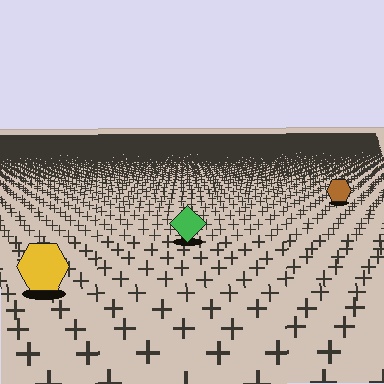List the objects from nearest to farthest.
From nearest to farthest: the yellow hexagon, the green diamond, the brown hexagon.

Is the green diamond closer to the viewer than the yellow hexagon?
No. The yellow hexagon is closer — you can tell from the texture gradient: the ground texture is coarser near it.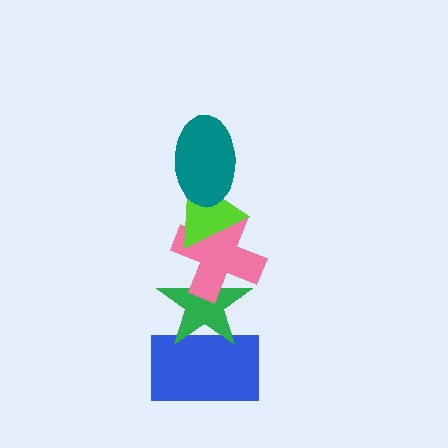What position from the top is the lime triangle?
The lime triangle is 2nd from the top.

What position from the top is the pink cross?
The pink cross is 3rd from the top.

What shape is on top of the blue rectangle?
The green star is on top of the blue rectangle.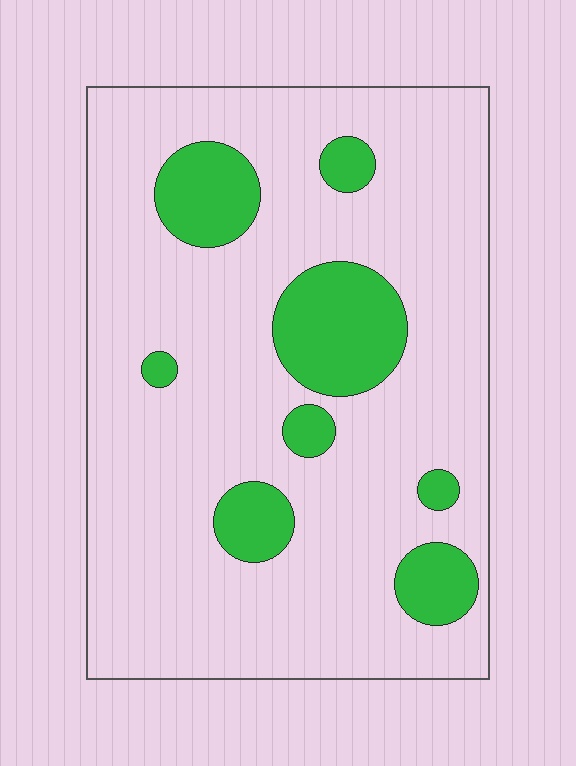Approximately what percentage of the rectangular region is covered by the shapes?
Approximately 15%.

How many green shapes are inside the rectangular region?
8.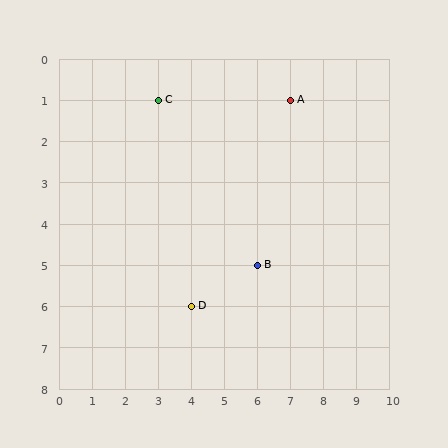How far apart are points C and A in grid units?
Points C and A are 4 columns apart.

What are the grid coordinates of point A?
Point A is at grid coordinates (7, 1).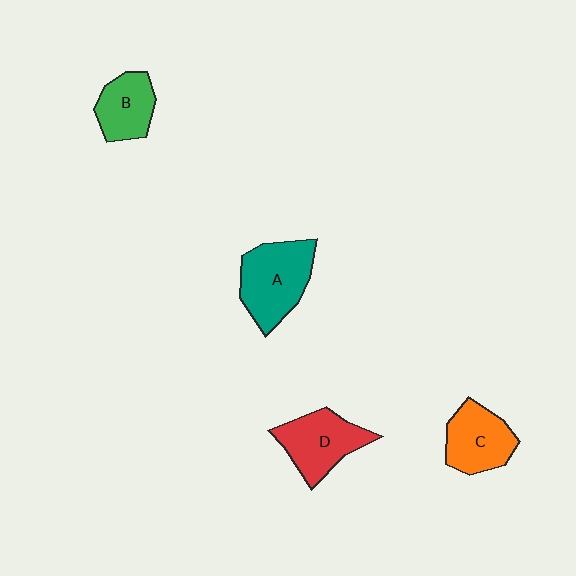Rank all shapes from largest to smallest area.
From largest to smallest: A (teal), D (red), C (orange), B (green).